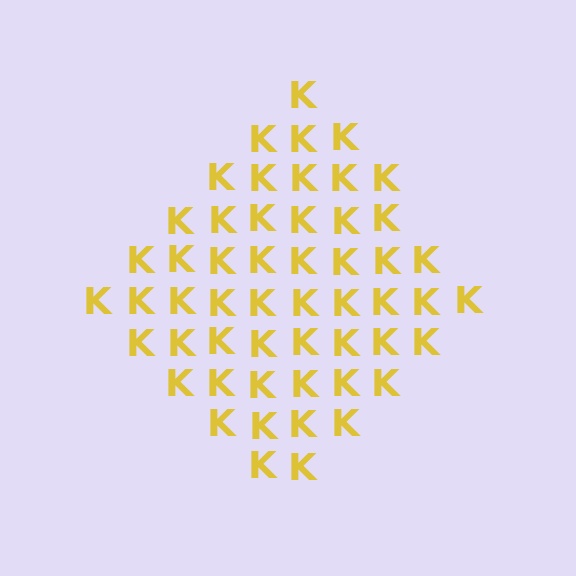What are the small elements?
The small elements are letter K's.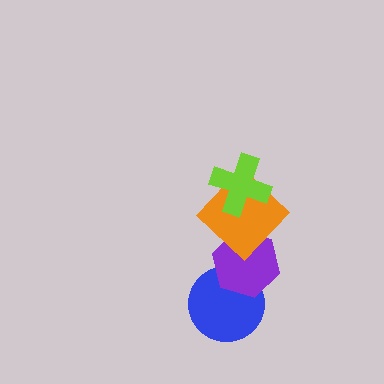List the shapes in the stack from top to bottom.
From top to bottom: the lime cross, the orange diamond, the purple hexagon, the blue circle.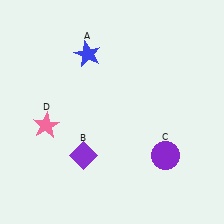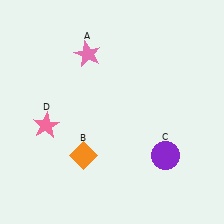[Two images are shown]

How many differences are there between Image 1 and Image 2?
There are 2 differences between the two images.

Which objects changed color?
A changed from blue to pink. B changed from purple to orange.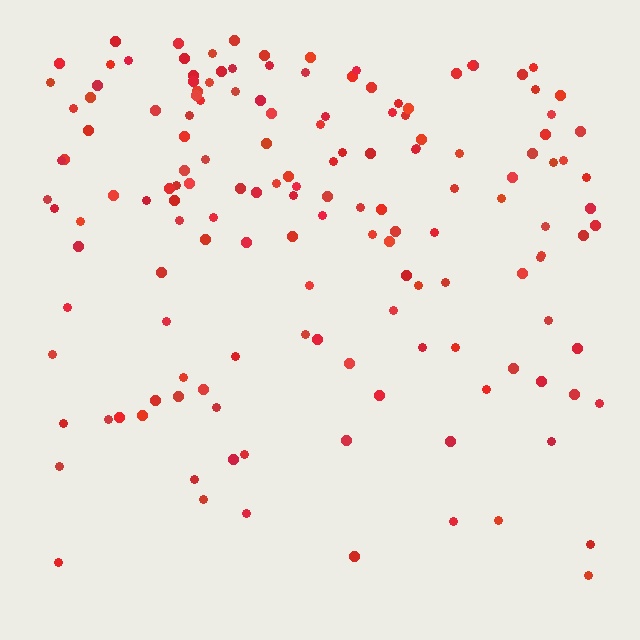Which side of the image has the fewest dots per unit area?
The bottom.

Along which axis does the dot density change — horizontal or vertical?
Vertical.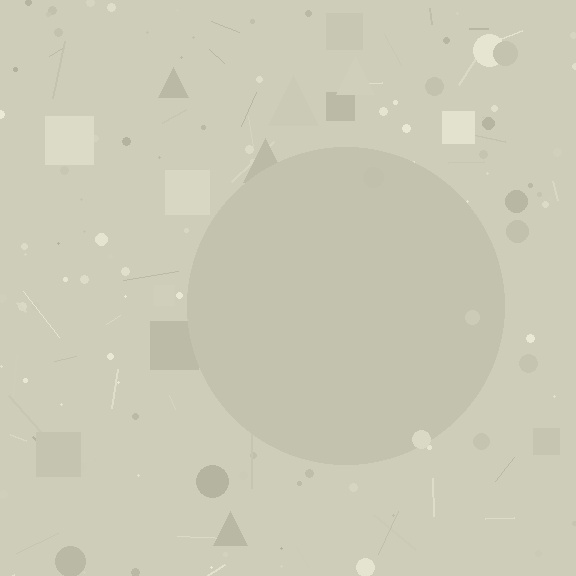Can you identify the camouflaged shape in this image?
The camouflaged shape is a circle.